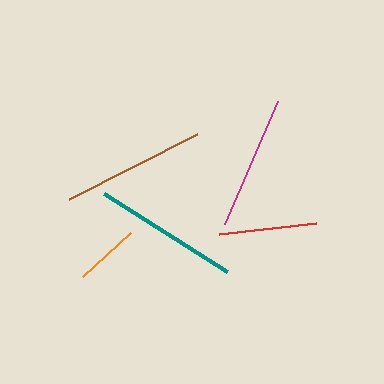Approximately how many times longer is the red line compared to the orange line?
The red line is approximately 1.5 times the length of the orange line.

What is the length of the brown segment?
The brown segment is approximately 144 pixels long.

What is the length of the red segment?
The red segment is approximately 97 pixels long.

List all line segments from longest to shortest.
From longest to shortest: teal, brown, magenta, red, orange.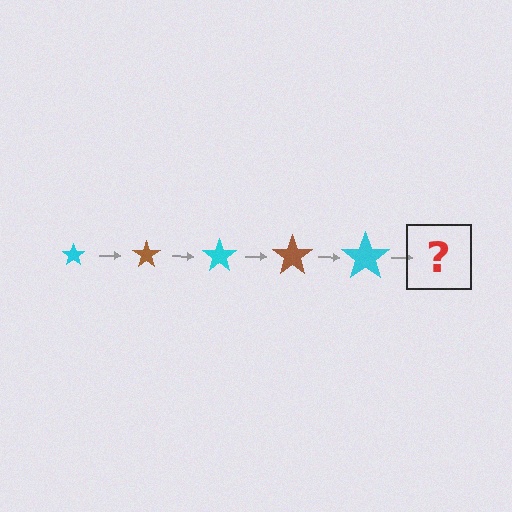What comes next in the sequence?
The next element should be a brown star, larger than the previous one.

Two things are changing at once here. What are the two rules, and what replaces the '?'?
The two rules are that the star grows larger each step and the color cycles through cyan and brown. The '?' should be a brown star, larger than the previous one.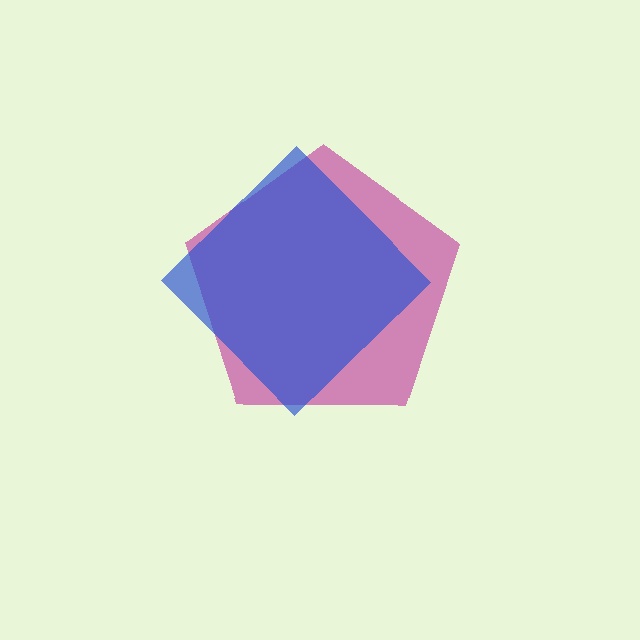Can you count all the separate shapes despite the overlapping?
Yes, there are 2 separate shapes.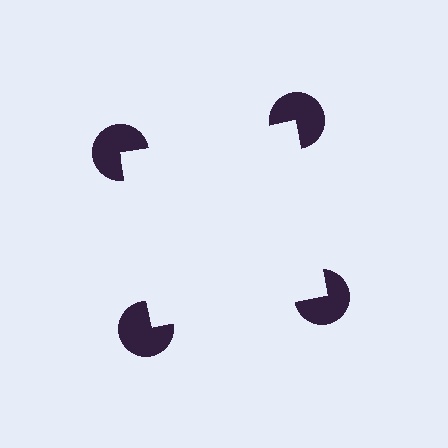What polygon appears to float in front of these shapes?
An illusory square — its edges are inferred from the aligned wedge cuts in the pac-man discs, not physically drawn.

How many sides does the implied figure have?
4 sides.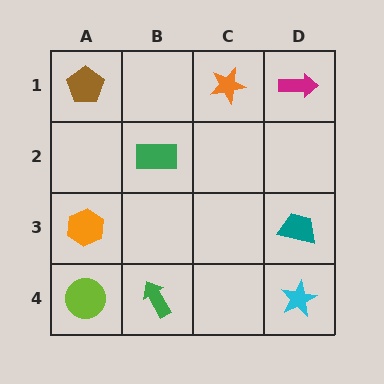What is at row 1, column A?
A brown pentagon.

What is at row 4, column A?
A lime circle.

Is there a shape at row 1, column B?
No, that cell is empty.